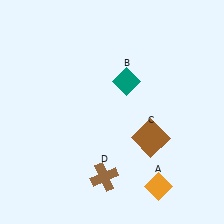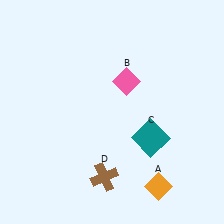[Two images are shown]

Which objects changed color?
B changed from teal to pink. C changed from brown to teal.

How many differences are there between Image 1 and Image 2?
There are 2 differences between the two images.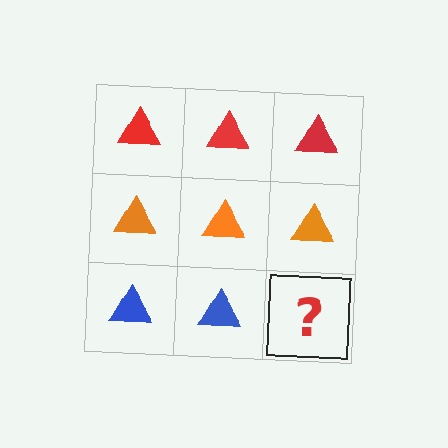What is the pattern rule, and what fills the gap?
The rule is that each row has a consistent color. The gap should be filled with a blue triangle.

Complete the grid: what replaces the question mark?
The question mark should be replaced with a blue triangle.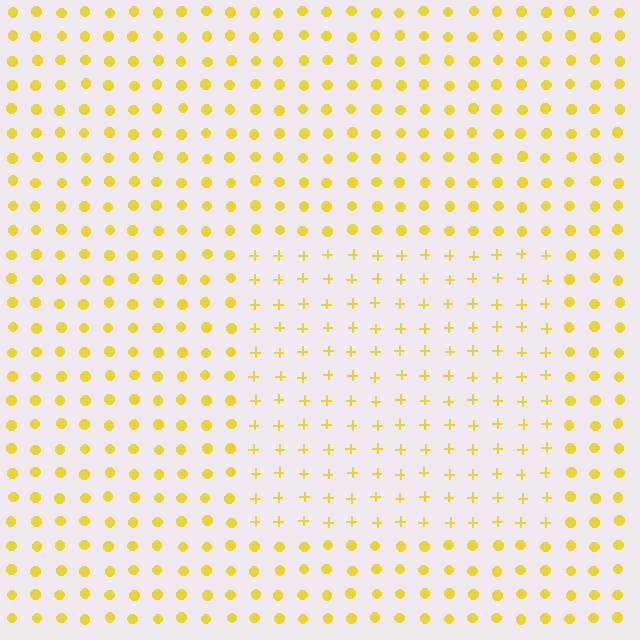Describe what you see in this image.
The image is filled with small yellow elements arranged in a uniform grid. A rectangle-shaped region contains plus signs, while the surrounding area contains circles. The boundary is defined purely by the change in element shape.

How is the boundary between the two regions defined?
The boundary is defined by a change in element shape: plus signs inside vs. circles outside. All elements share the same color and spacing.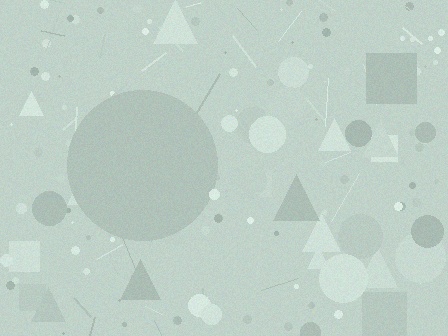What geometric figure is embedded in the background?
A circle is embedded in the background.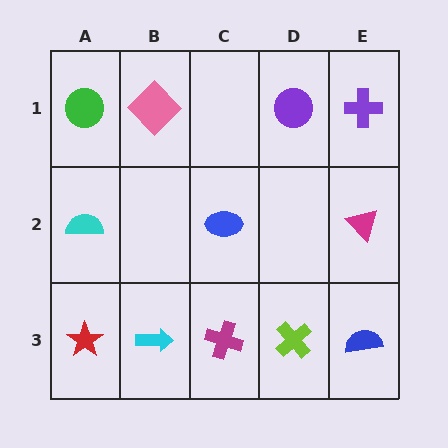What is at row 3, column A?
A red star.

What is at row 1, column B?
A pink diamond.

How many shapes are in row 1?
4 shapes.